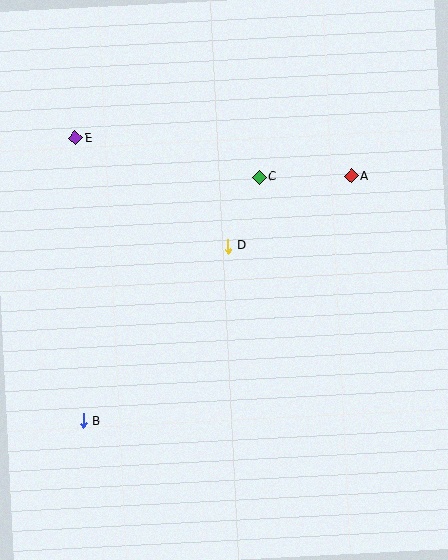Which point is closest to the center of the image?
Point D at (228, 246) is closest to the center.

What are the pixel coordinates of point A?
Point A is at (351, 176).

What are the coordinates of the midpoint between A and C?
The midpoint between A and C is at (305, 177).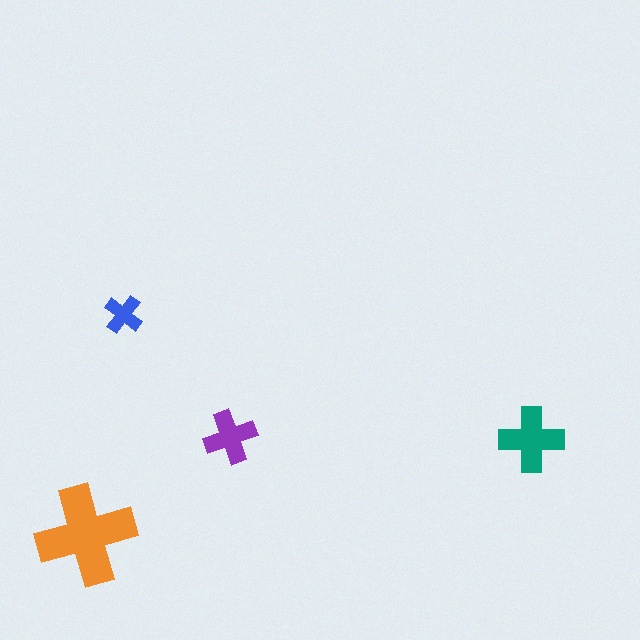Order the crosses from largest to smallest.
the orange one, the teal one, the purple one, the blue one.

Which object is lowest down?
The orange cross is bottommost.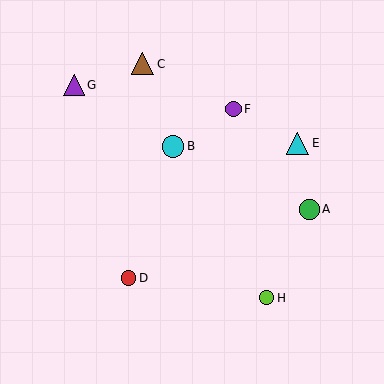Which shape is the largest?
The brown triangle (labeled C) is the largest.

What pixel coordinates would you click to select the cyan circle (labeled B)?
Click at (173, 146) to select the cyan circle B.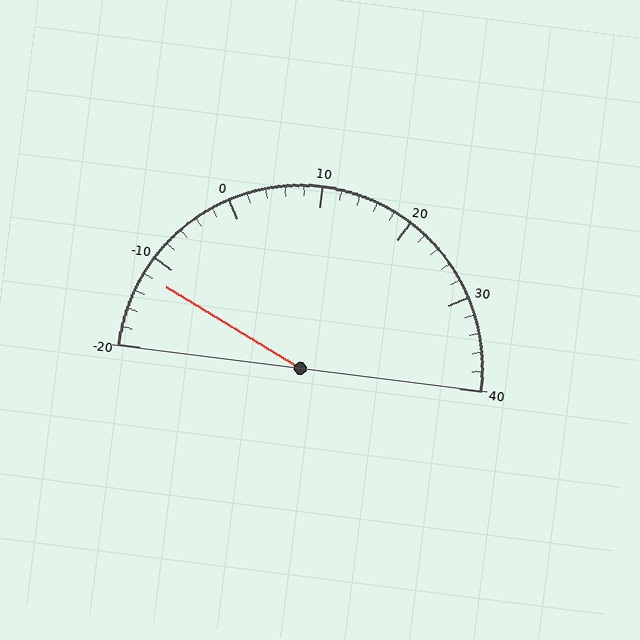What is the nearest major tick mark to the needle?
The nearest major tick mark is -10.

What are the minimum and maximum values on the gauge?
The gauge ranges from -20 to 40.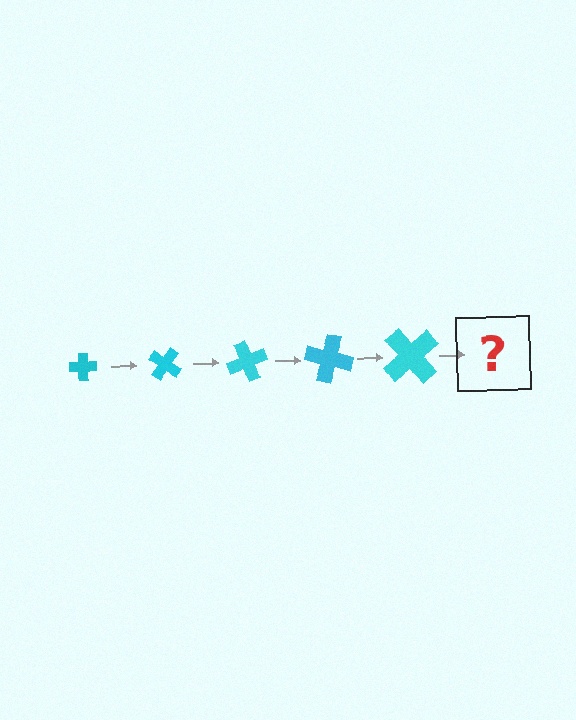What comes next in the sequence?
The next element should be a cross, larger than the previous one and rotated 175 degrees from the start.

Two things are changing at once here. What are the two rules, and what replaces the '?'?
The two rules are that the cross grows larger each step and it rotates 35 degrees each step. The '?' should be a cross, larger than the previous one and rotated 175 degrees from the start.